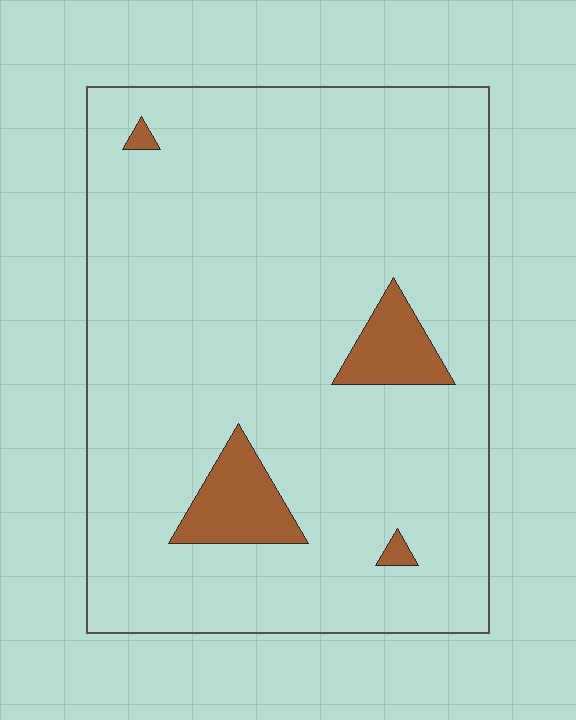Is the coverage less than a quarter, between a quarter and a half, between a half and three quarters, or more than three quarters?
Less than a quarter.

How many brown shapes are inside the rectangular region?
4.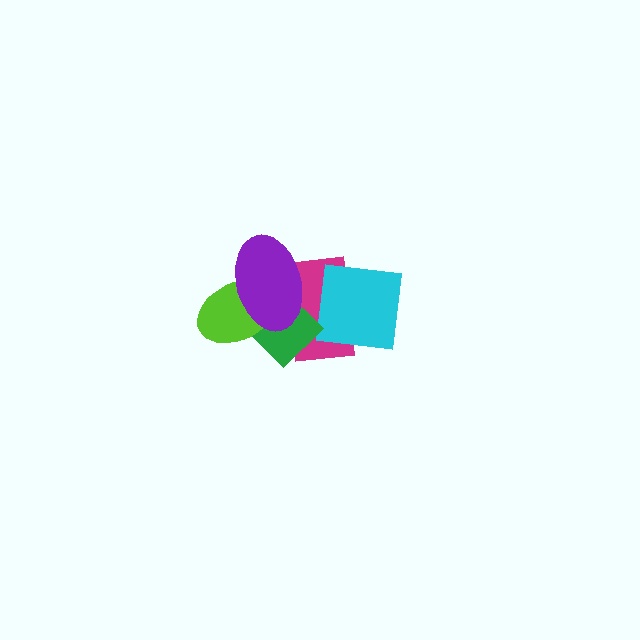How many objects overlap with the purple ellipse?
3 objects overlap with the purple ellipse.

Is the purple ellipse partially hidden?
No, no other shape covers it.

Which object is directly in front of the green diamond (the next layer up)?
The lime ellipse is directly in front of the green diamond.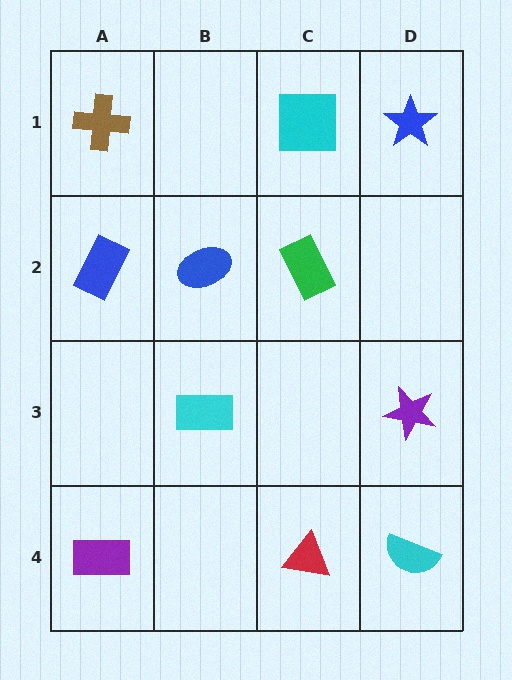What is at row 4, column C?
A red triangle.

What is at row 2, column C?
A green rectangle.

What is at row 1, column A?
A brown cross.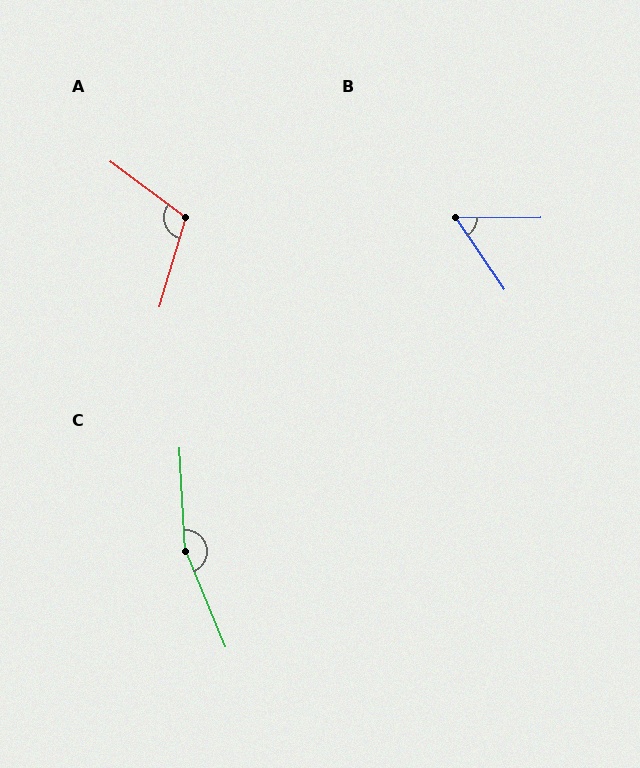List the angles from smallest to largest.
B (56°), A (110°), C (161°).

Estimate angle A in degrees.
Approximately 110 degrees.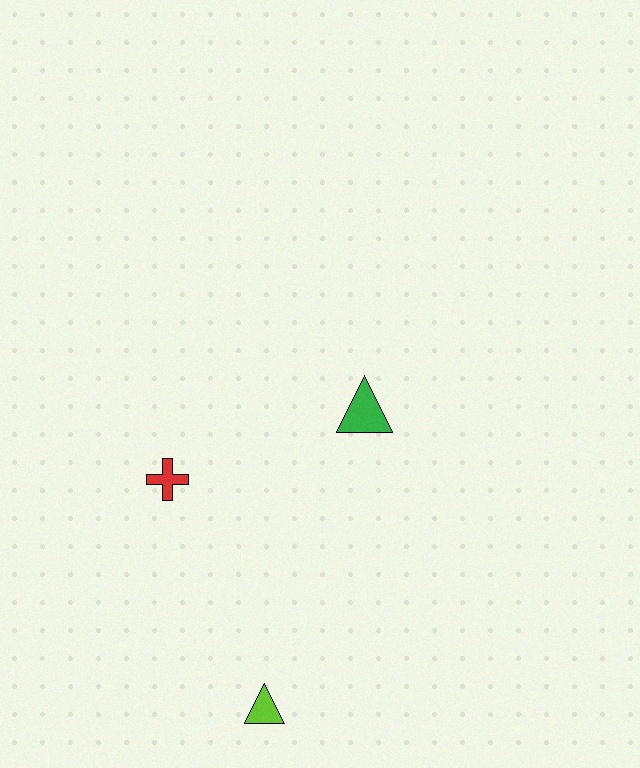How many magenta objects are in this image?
There are no magenta objects.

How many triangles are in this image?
There are 2 triangles.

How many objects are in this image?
There are 3 objects.